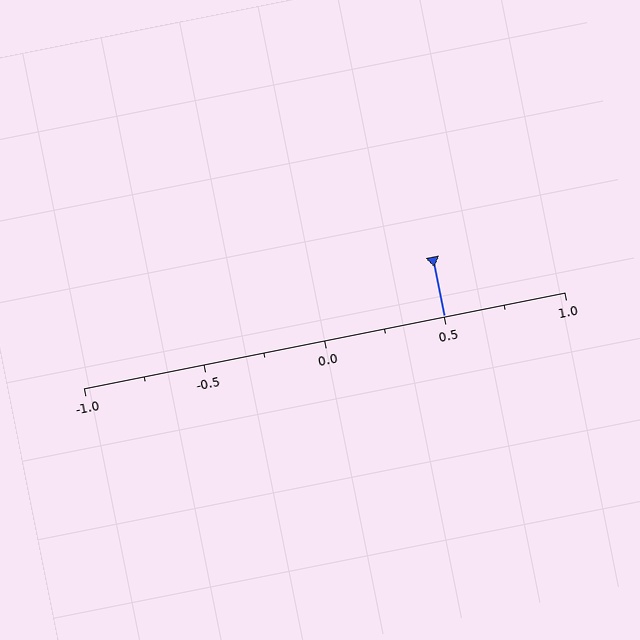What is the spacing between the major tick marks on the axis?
The major ticks are spaced 0.5 apart.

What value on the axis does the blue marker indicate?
The marker indicates approximately 0.5.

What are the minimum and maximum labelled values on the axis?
The axis runs from -1.0 to 1.0.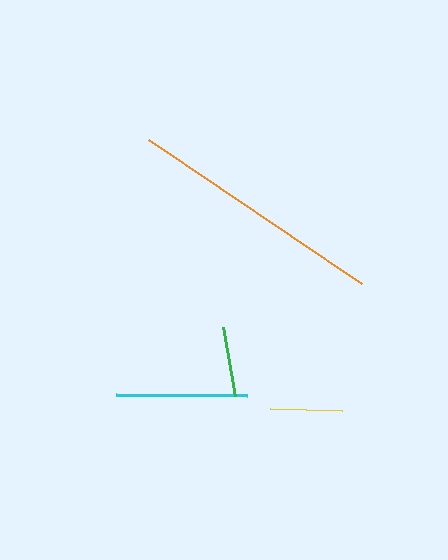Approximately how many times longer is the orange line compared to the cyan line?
The orange line is approximately 2.0 times the length of the cyan line.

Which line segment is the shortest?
The green line is the shortest at approximately 71 pixels.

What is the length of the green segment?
The green segment is approximately 71 pixels long.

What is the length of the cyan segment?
The cyan segment is approximately 131 pixels long.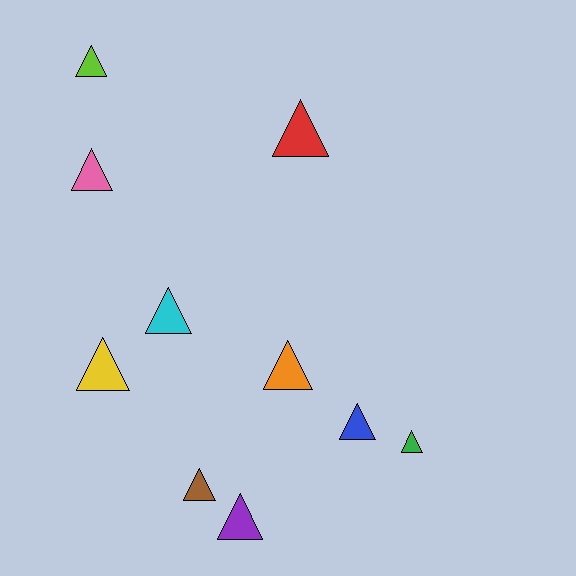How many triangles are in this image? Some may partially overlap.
There are 10 triangles.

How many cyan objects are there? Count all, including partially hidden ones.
There is 1 cyan object.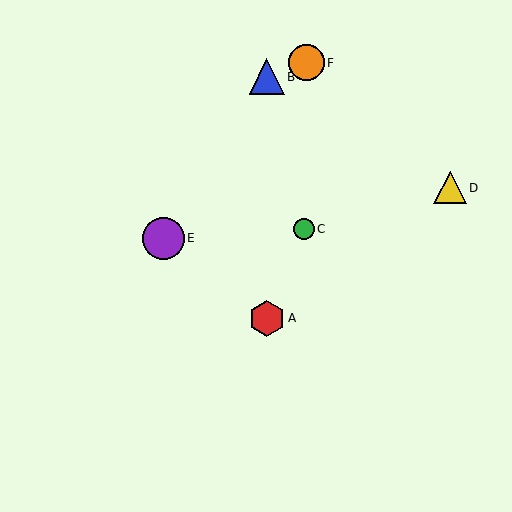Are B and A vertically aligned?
Yes, both are at x≈267.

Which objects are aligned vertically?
Objects A, B are aligned vertically.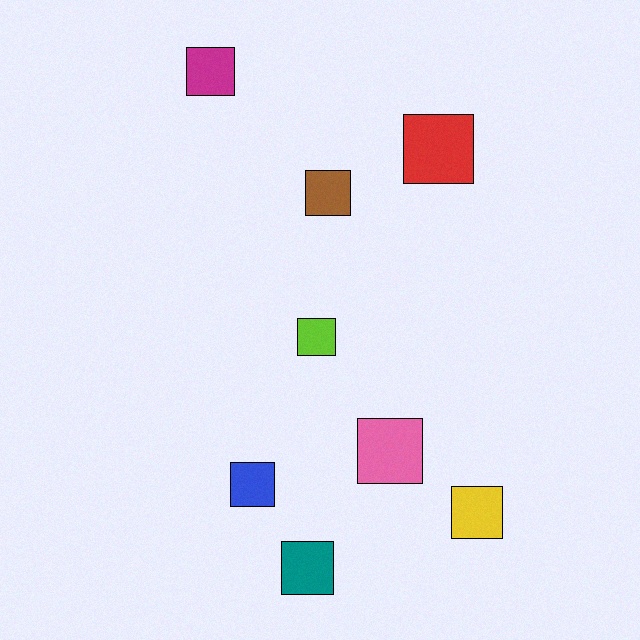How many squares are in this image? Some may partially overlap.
There are 8 squares.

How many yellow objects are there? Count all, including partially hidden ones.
There is 1 yellow object.